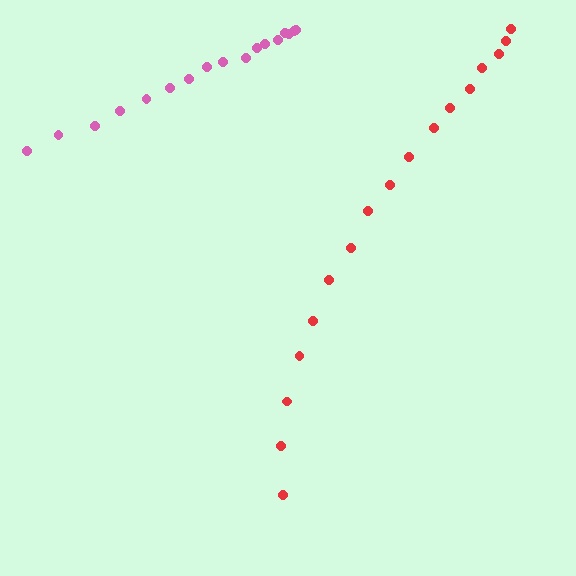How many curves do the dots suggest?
There are 2 distinct paths.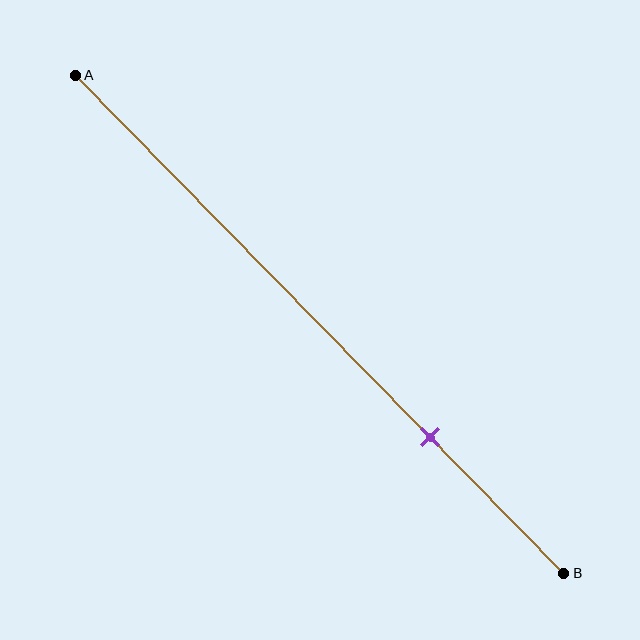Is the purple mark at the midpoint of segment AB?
No, the mark is at about 75% from A, not at the 50% midpoint.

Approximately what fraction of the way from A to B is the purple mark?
The purple mark is approximately 75% of the way from A to B.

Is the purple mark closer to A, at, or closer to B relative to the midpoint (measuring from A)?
The purple mark is closer to point B than the midpoint of segment AB.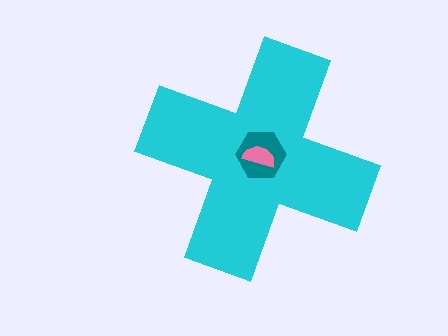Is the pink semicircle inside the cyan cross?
Yes.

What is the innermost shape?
The pink semicircle.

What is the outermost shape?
The cyan cross.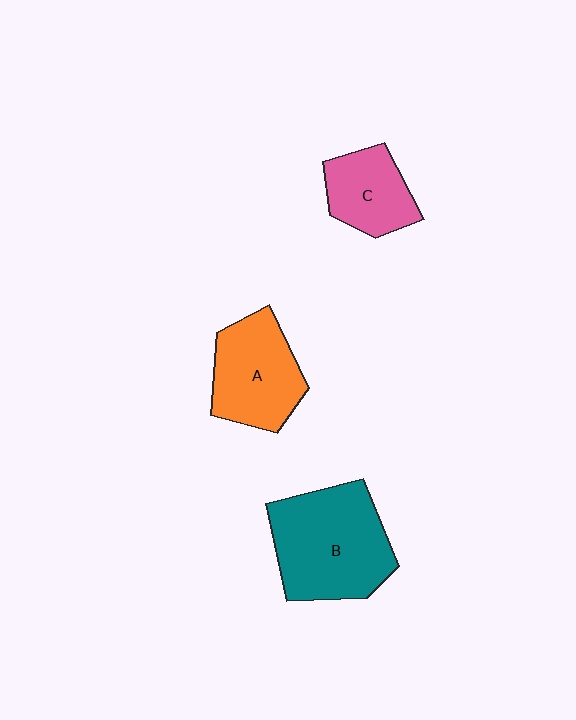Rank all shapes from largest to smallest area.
From largest to smallest: B (teal), A (orange), C (pink).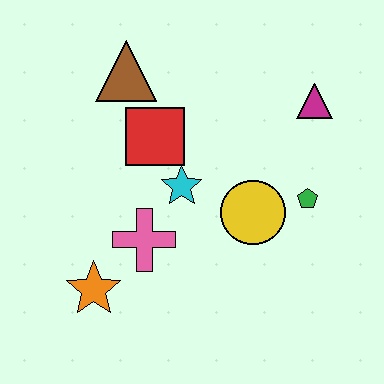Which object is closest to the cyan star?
The red square is closest to the cyan star.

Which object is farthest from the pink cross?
The magenta triangle is farthest from the pink cross.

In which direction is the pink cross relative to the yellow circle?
The pink cross is to the left of the yellow circle.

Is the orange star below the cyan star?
Yes